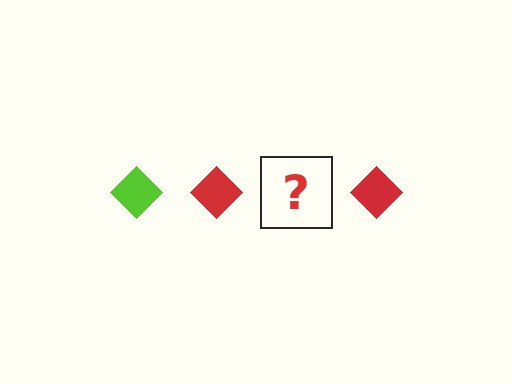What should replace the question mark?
The question mark should be replaced with a lime diamond.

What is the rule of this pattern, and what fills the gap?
The rule is that the pattern cycles through lime, red diamonds. The gap should be filled with a lime diamond.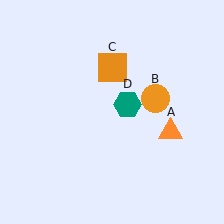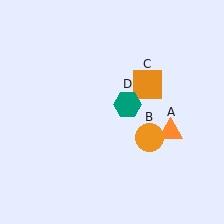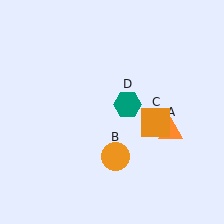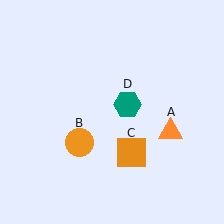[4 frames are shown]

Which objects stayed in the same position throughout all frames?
Orange triangle (object A) and teal hexagon (object D) remained stationary.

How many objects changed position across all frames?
2 objects changed position: orange circle (object B), orange square (object C).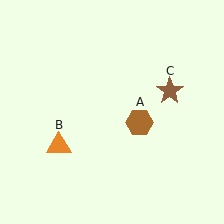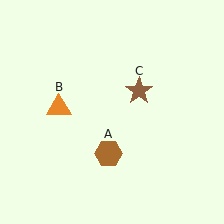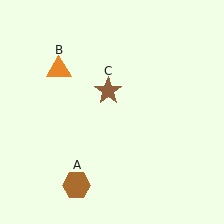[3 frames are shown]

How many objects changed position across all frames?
3 objects changed position: brown hexagon (object A), orange triangle (object B), brown star (object C).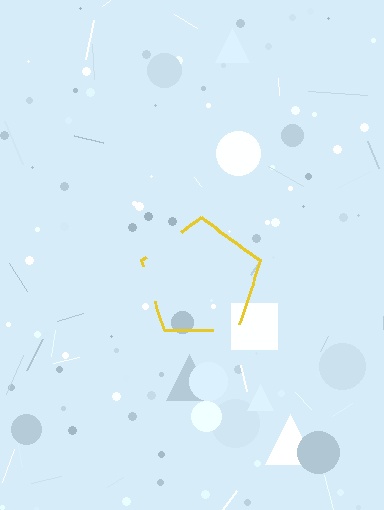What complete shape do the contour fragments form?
The contour fragments form a pentagon.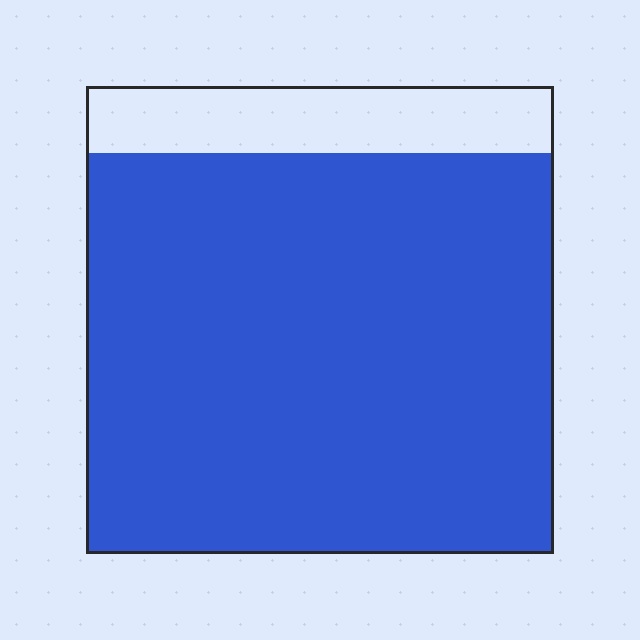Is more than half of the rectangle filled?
Yes.